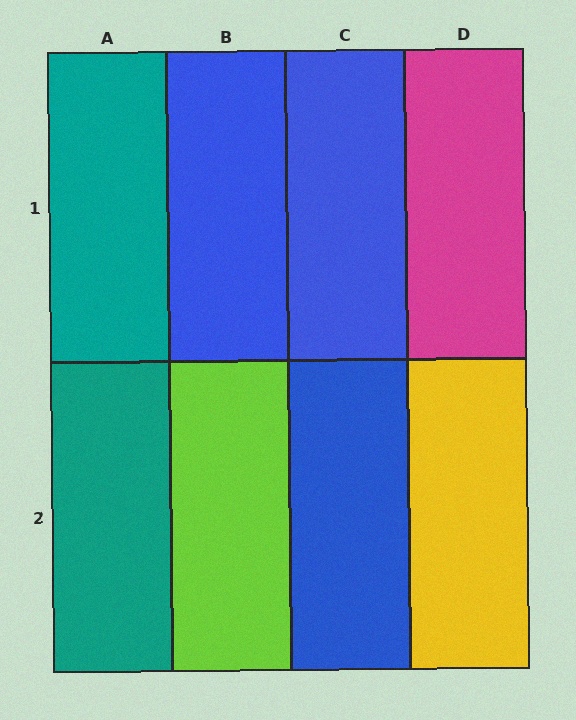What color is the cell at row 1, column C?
Blue.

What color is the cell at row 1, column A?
Teal.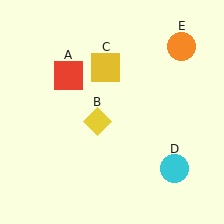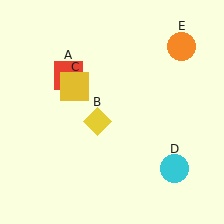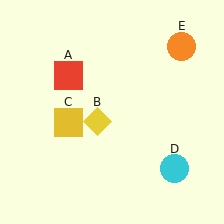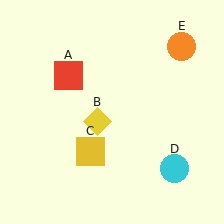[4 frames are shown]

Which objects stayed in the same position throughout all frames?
Red square (object A) and yellow diamond (object B) and cyan circle (object D) and orange circle (object E) remained stationary.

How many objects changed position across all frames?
1 object changed position: yellow square (object C).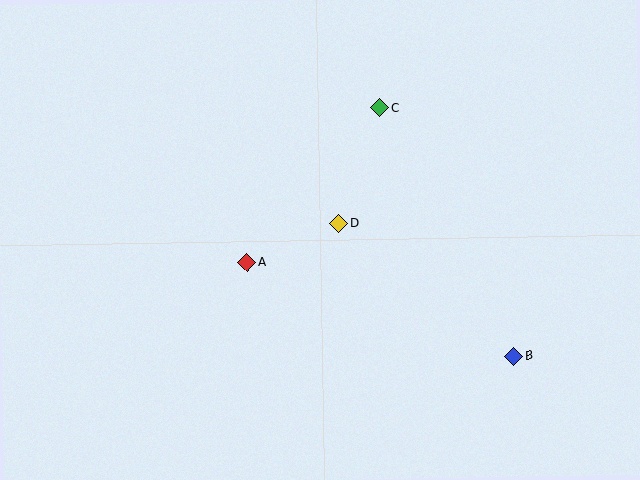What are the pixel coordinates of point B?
Point B is at (514, 356).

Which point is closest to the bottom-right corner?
Point B is closest to the bottom-right corner.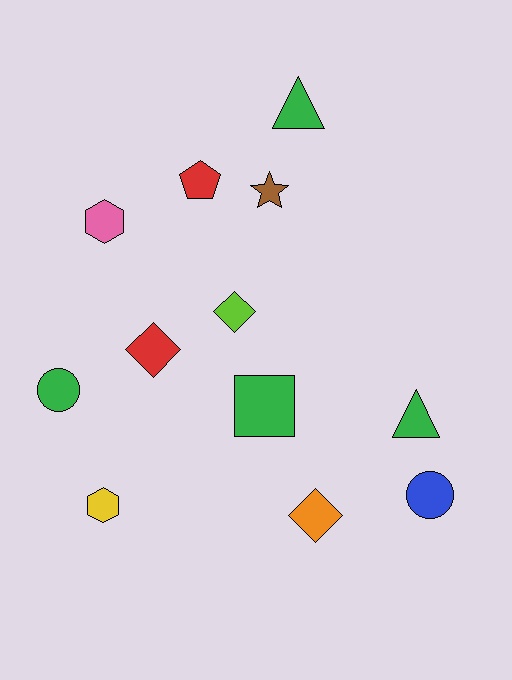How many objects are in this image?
There are 12 objects.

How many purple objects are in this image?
There are no purple objects.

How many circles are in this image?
There are 2 circles.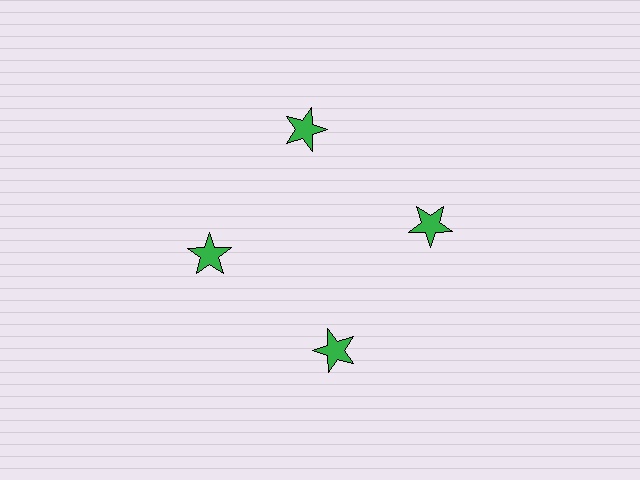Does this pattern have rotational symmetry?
Yes, this pattern has 4-fold rotational symmetry. It looks the same after rotating 90 degrees around the center.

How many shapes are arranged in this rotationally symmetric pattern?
There are 4 shapes, arranged in 4 groups of 1.